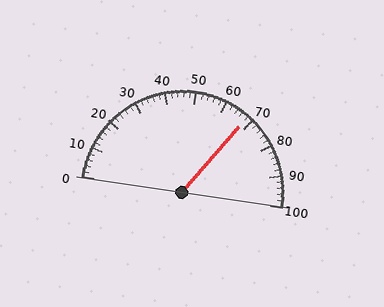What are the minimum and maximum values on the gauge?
The gauge ranges from 0 to 100.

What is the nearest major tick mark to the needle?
The nearest major tick mark is 70.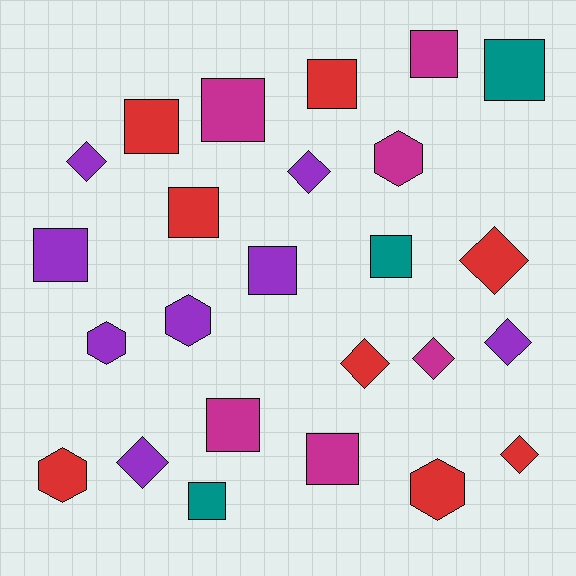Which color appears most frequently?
Purple, with 8 objects.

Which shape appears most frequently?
Square, with 12 objects.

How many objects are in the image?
There are 25 objects.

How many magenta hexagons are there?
There is 1 magenta hexagon.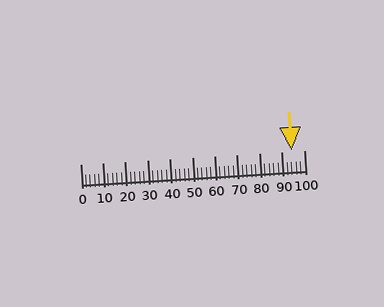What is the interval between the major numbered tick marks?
The major tick marks are spaced 10 units apart.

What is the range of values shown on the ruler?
The ruler shows values from 0 to 100.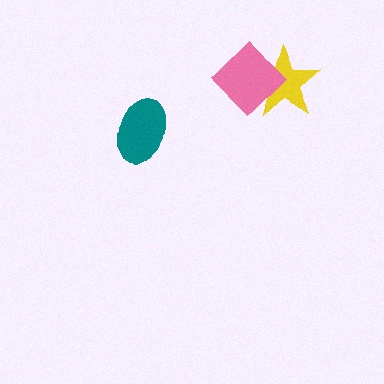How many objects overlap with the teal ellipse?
0 objects overlap with the teal ellipse.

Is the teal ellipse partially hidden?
No, no other shape covers it.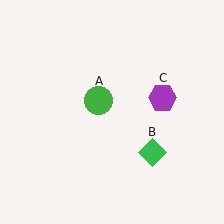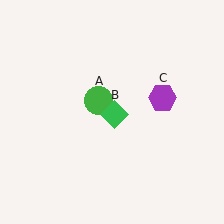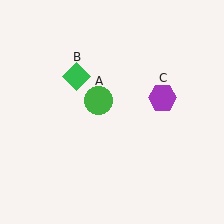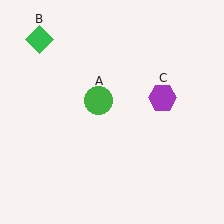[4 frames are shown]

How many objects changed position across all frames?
1 object changed position: green diamond (object B).